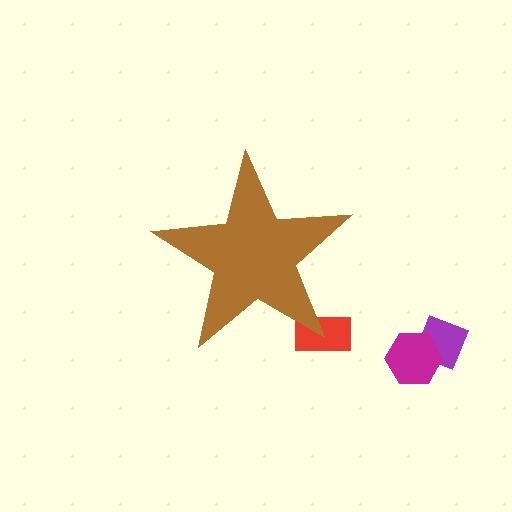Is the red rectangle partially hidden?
Yes, the red rectangle is partially hidden behind the brown star.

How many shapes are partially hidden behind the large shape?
1 shape is partially hidden.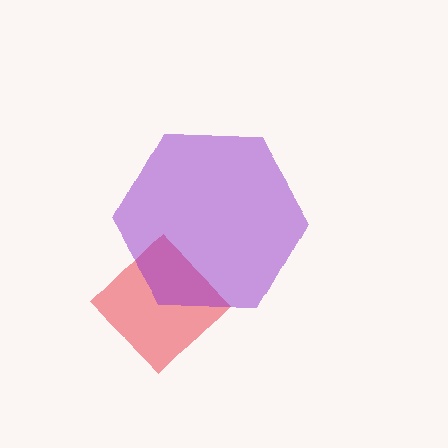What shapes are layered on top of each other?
The layered shapes are: a red diamond, a purple hexagon.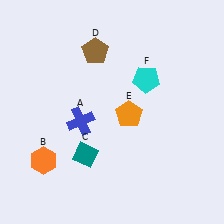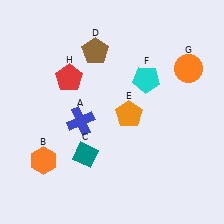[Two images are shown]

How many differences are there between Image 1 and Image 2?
There are 2 differences between the two images.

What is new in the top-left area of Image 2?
A red pentagon (H) was added in the top-left area of Image 2.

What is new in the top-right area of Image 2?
An orange circle (G) was added in the top-right area of Image 2.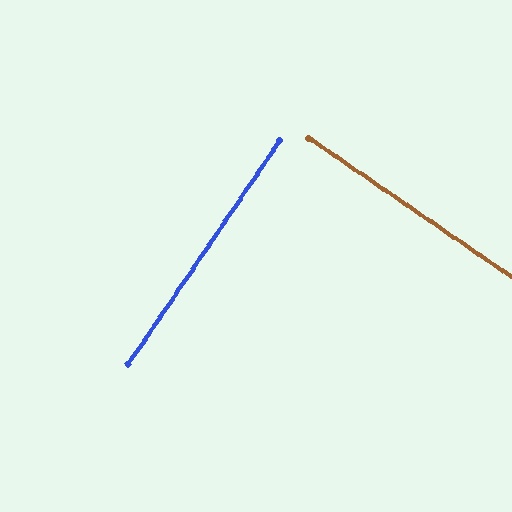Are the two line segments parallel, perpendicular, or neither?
Perpendicular — they meet at approximately 90°.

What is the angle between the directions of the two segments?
Approximately 90 degrees.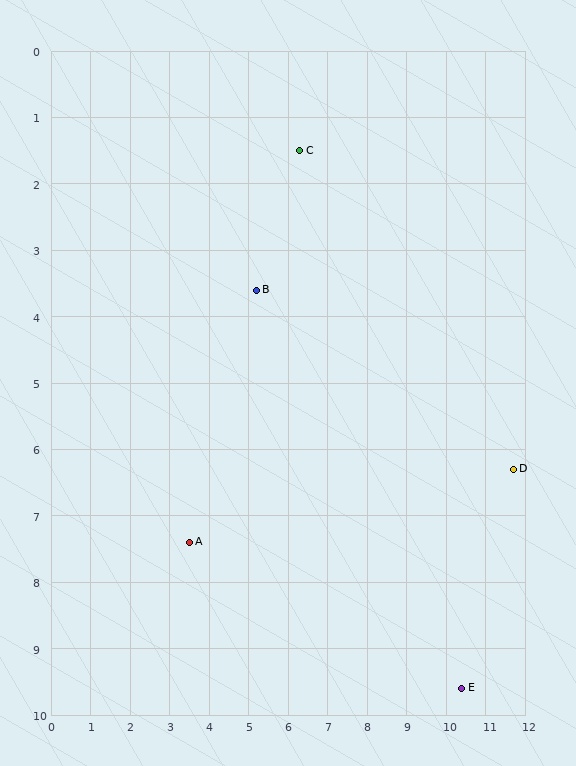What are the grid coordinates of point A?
Point A is at approximately (3.5, 7.4).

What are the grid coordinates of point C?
Point C is at approximately (6.3, 1.5).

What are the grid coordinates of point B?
Point B is at approximately (5.2, 3.6).